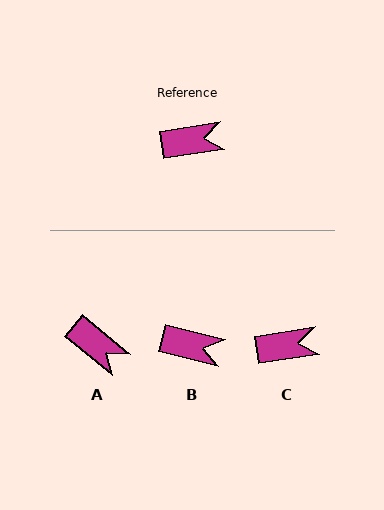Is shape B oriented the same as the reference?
No, it is off by about 22 degrees.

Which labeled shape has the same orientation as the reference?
C.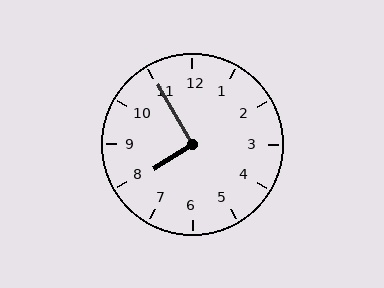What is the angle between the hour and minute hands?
Approximately 92 degrees.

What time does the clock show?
7:55.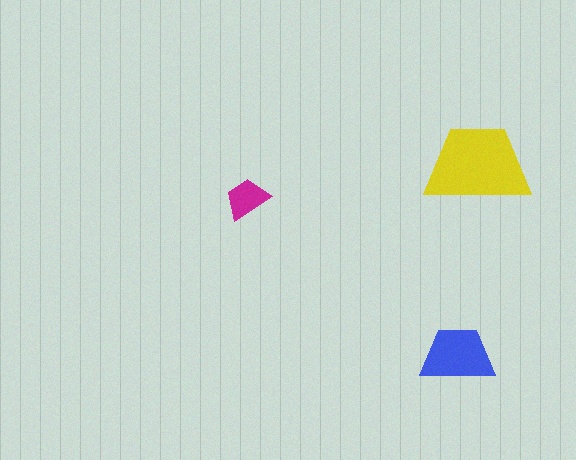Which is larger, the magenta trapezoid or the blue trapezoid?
The blue one.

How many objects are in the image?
There are 3 objects in the image.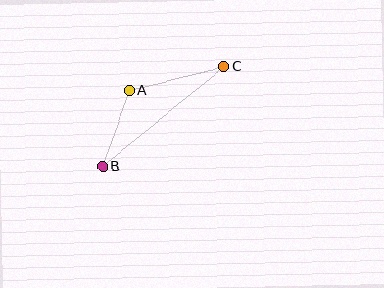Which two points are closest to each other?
Points A and B are closest to each other.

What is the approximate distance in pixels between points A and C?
The distance between A and C is approximately 98 pixels.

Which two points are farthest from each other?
Points B and C are farthest from each other.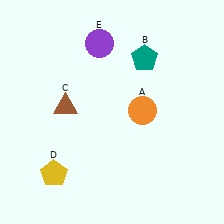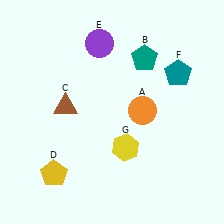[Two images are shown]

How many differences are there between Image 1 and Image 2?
There are 2 differences between the two images.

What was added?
A teal pentagon (F), a yellow hexagon (G) were added in Image 2.